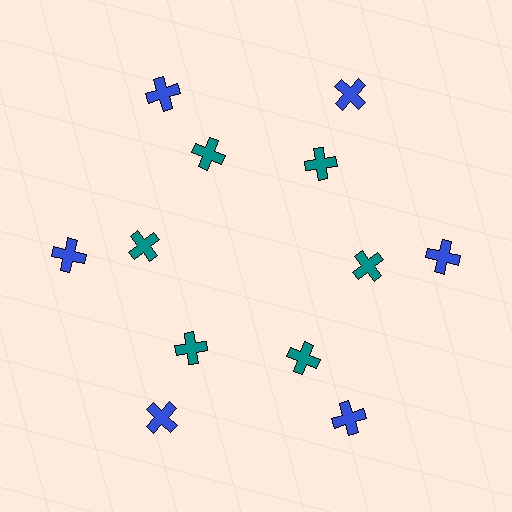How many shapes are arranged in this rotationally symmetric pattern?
There are 12 shapes, arranged in 6 groups of 2.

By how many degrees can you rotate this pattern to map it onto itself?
The pattern maps onto itself every 60 degrees of rotation.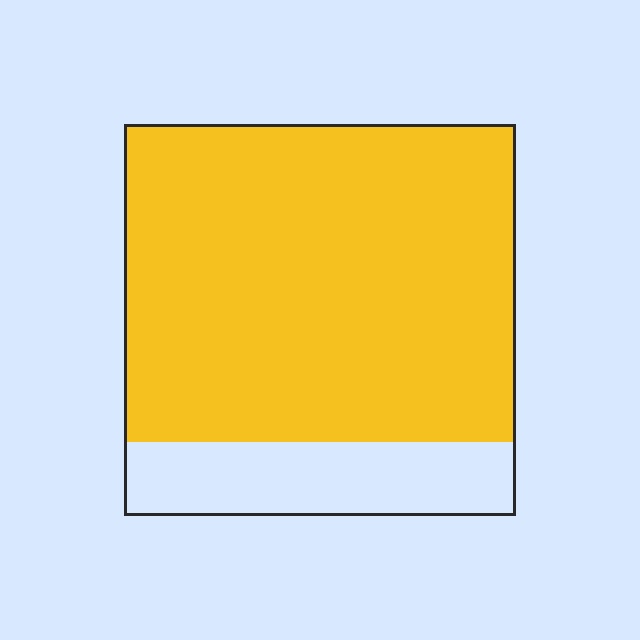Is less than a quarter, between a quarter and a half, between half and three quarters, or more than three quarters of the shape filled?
More than three quarters.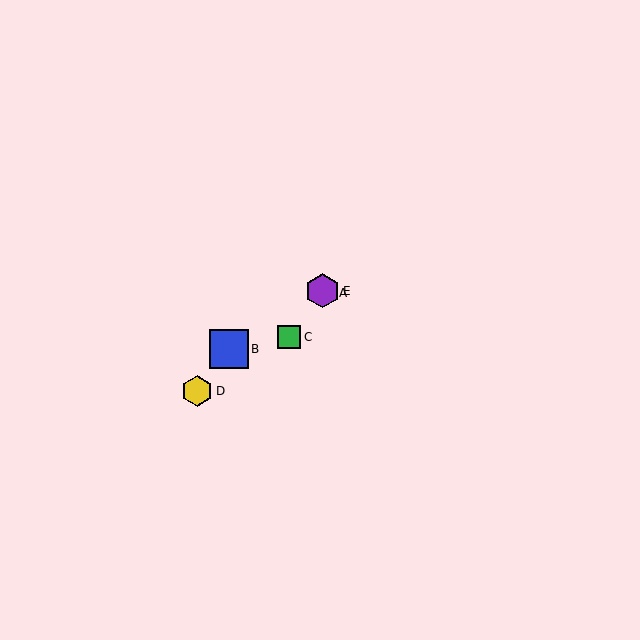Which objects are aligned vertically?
Objects A, E are aligned vertically.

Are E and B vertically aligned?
No, E is at x≈323 and B is at x≈229.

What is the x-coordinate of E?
Object E is at x≈323.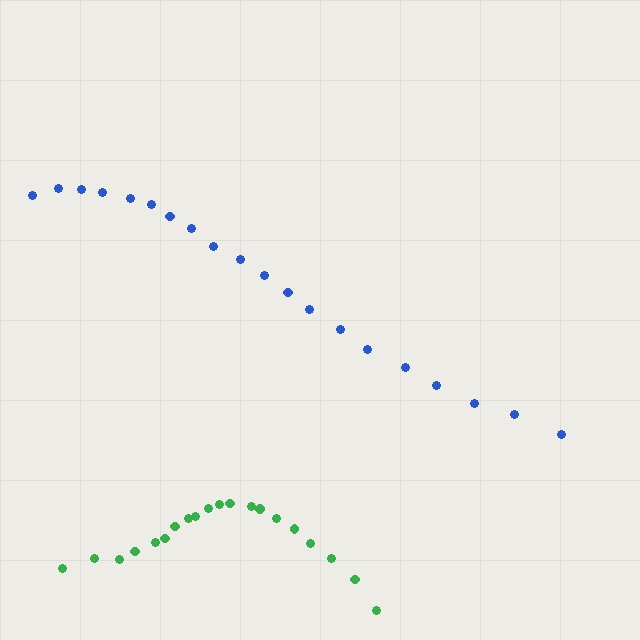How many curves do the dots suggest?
There are 2 distinct paths.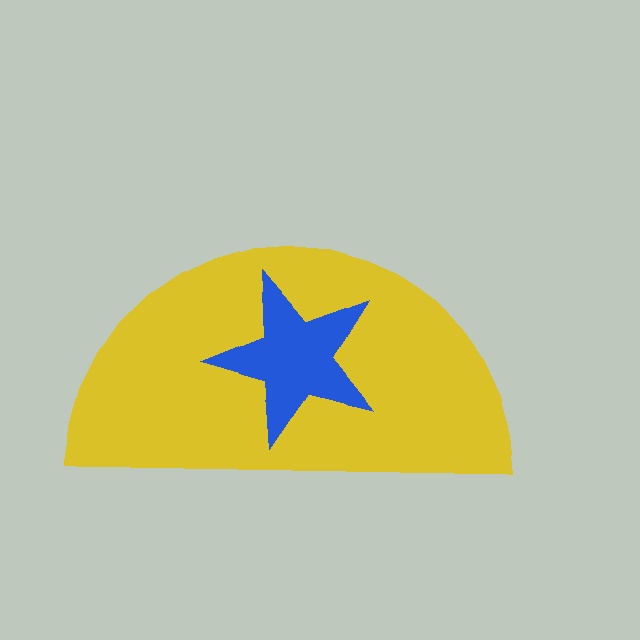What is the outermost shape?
The yellow semicircle.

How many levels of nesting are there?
2.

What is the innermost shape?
The blue star.